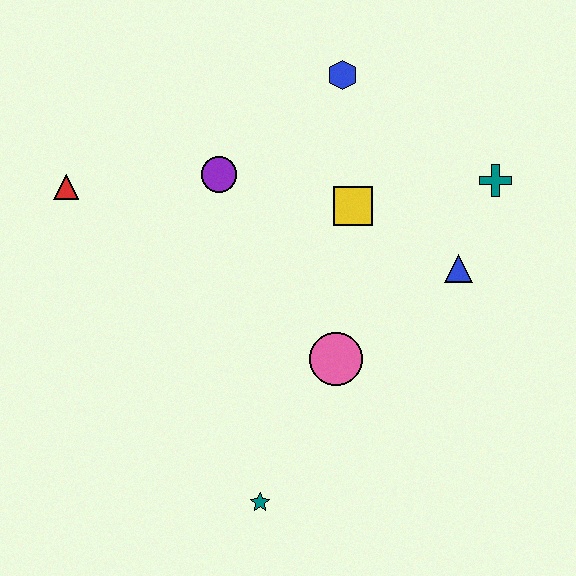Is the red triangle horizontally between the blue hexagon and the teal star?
No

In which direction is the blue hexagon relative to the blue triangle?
The blue hexagon is above the blue triangle.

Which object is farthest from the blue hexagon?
The teal star is farthest from the blue hexagon.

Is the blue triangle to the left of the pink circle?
No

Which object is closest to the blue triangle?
The teal cross is closest to the blue triangle.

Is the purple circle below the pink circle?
No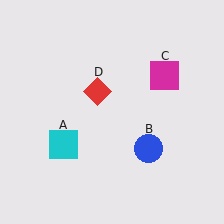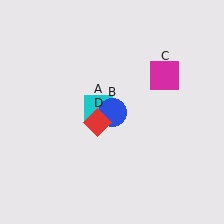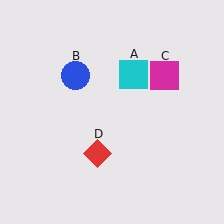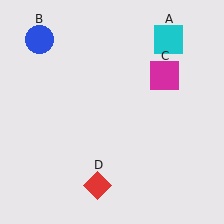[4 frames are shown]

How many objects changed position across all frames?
3 objects changed position: cyan square (object A), blue circle (object B), red diamond (object D).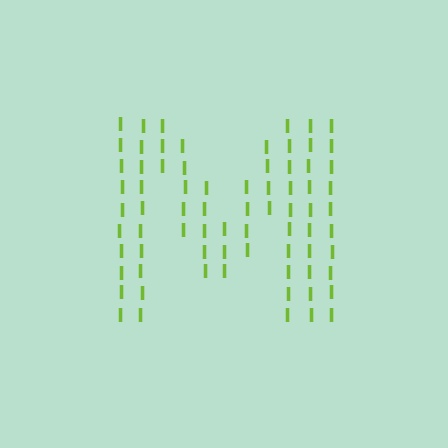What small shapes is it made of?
It is made of small letter I's.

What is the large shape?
The large shape is the letter M.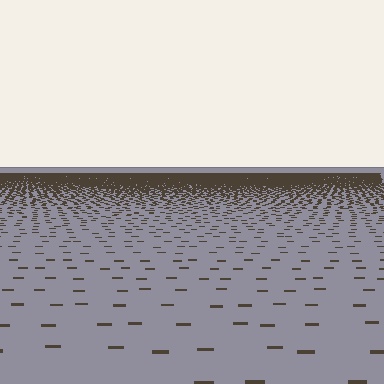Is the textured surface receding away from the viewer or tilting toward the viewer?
The surface is receding away from the viewer. Texture elements get smaller and denser toward the top.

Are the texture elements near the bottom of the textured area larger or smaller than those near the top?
Larger. Near the bottom, elements are closer to the viewer and appear at a bigger on-screen size.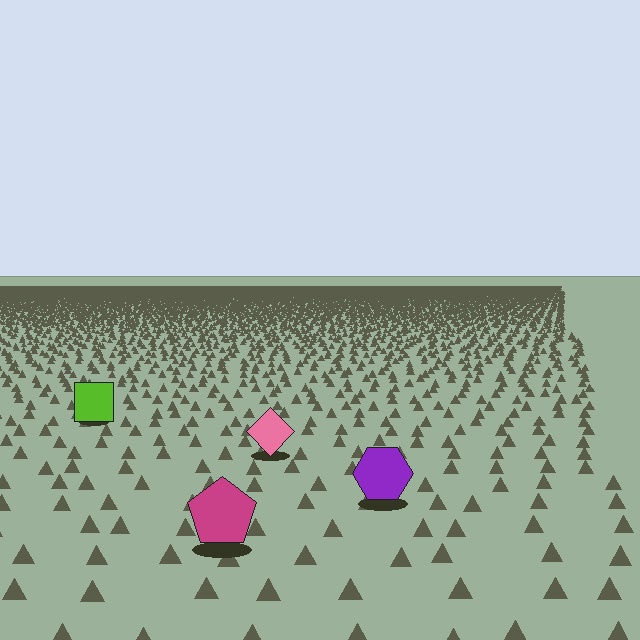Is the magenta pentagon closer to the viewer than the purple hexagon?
Yes. The magenta pentagon is closer — you can tell from the texture gradient: the ground texture is coarser near it.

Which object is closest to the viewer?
The magenta pentagon is closest. The texture marks near it are larger and more spread out.